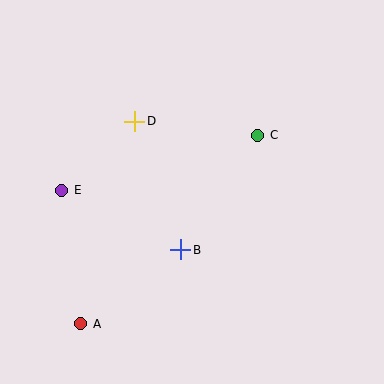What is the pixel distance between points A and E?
The distance between A and E is 135 pixels.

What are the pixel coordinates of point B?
Point B is at (181, 250).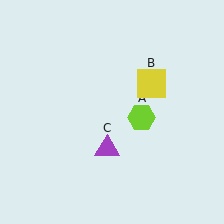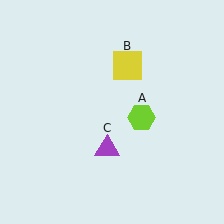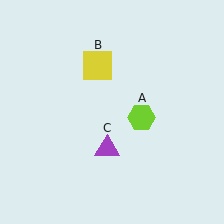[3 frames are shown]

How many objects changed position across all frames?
1 object changed position: yellow square (object B).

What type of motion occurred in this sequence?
The yellow square (object B) rotated counterclockwise around the center of the scene.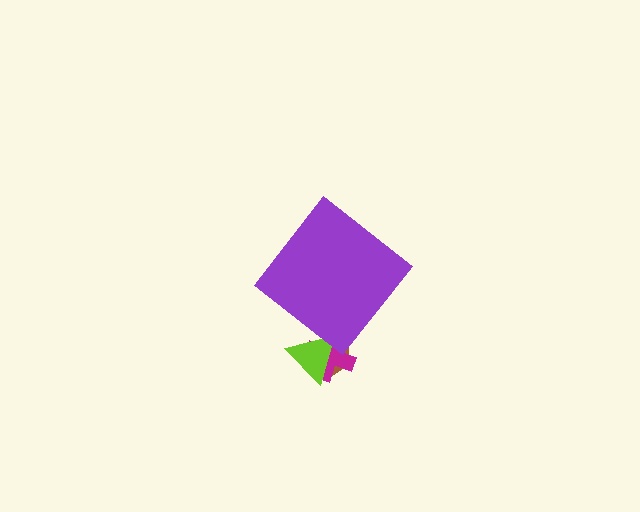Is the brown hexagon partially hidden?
Yes, the brown hexagon is partially hidden behind the purple diamond.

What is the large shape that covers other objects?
A purple diamond.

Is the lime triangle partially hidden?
Yes, the lime triangle is partially hidden behind the purple diamond.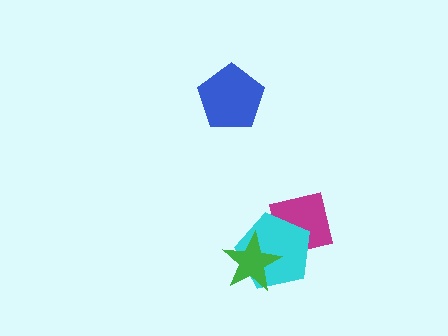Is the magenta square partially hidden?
Yes, it is partially covered by another shape.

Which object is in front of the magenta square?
The cyan pentagon is in front of the magenta square.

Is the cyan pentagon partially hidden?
Yes, it is partially covered by another shape.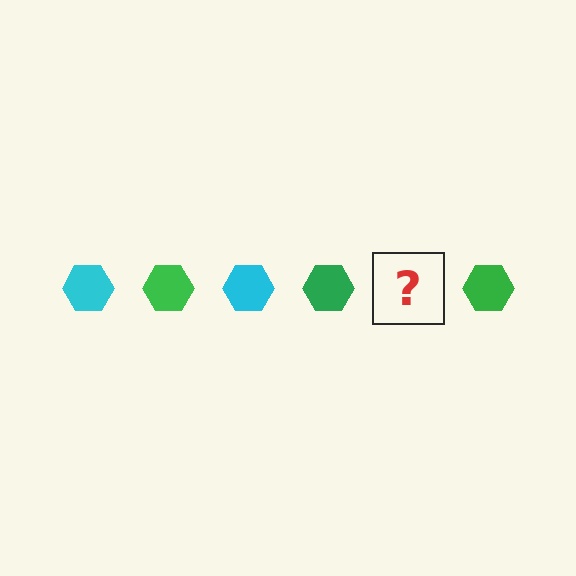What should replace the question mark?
The question mark should be replaced with a cyan hexagon.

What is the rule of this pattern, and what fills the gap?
The rule is that the pattern cycles through cyan, green hexagons. The gap should be filled with a cyan hexagon.